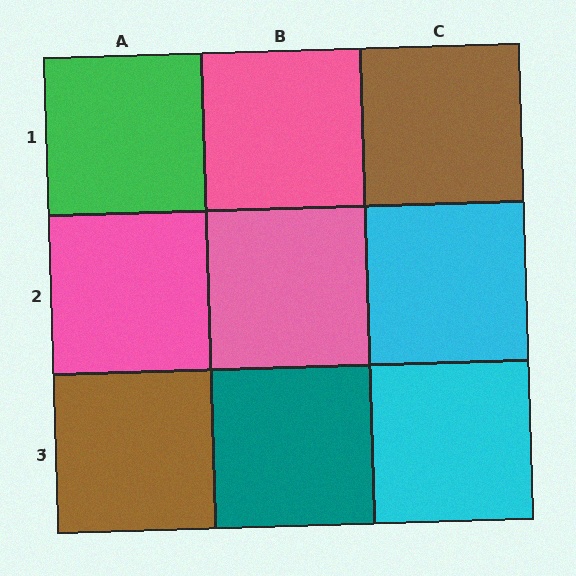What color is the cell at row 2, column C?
Cyan.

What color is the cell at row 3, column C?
Cyan.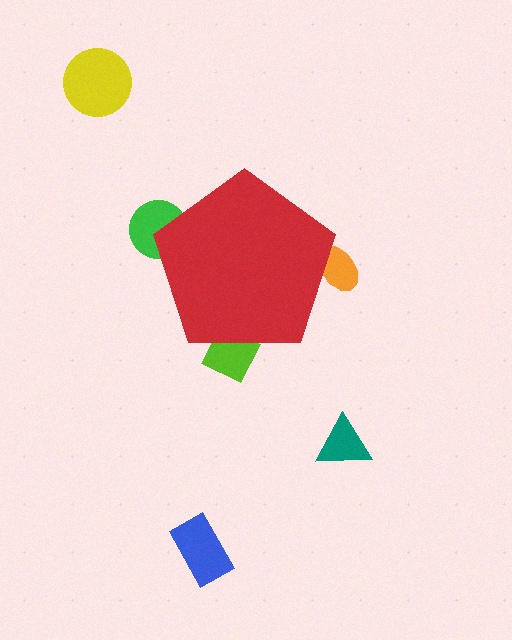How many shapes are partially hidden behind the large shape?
3 shapes are partially hidden.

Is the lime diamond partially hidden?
Yes, the lime diamond is partially hidden behind the red pentagon.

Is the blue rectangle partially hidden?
No, the blue rectangle is fully visible.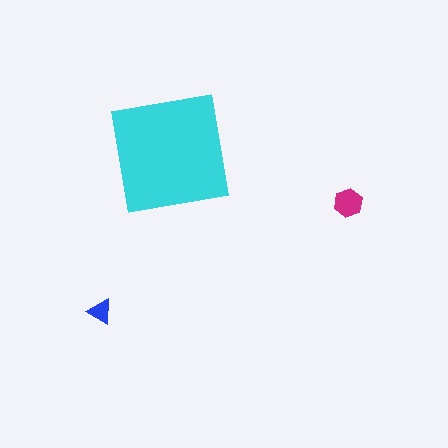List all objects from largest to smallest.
The cyan square, the magenta hexagon, the blue triangle.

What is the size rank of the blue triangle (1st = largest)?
3rd.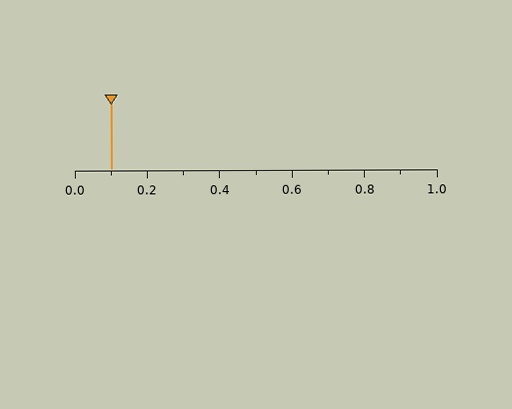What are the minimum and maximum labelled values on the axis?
The axis runs from 0.0 to 1.0.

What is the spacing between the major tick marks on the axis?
The major ticks are spaced 0.2 apart.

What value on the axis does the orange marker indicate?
The marker indicates approximately 0.1.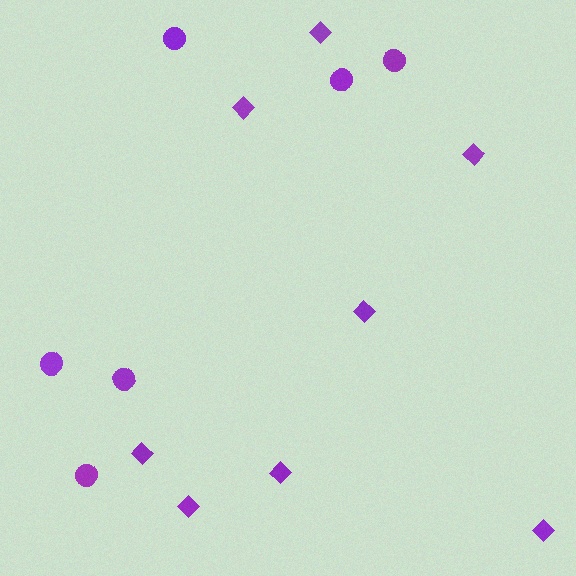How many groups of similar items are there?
There are 2 groups: one group of diamonds (8) and one group of circles (6).